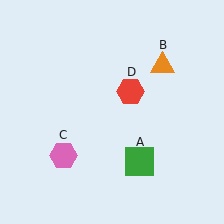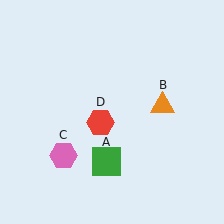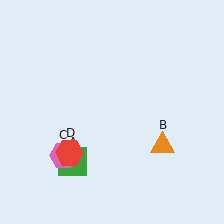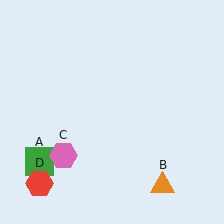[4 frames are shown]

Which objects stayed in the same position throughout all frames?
Pink hexagon (object C) remained stationary.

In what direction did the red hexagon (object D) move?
The red hexagon (object D) moved down and to the left.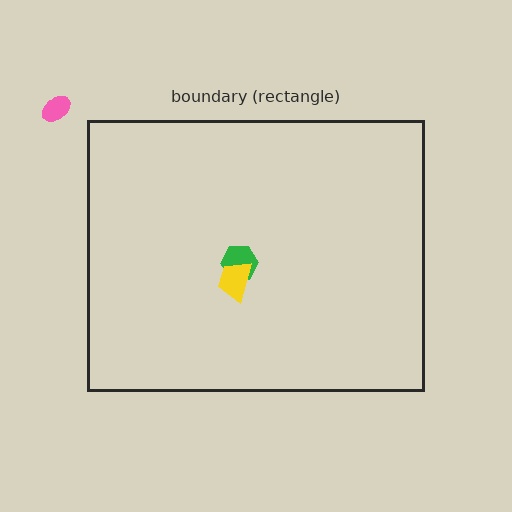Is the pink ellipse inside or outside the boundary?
Outside.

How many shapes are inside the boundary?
2 inside, 1 outside.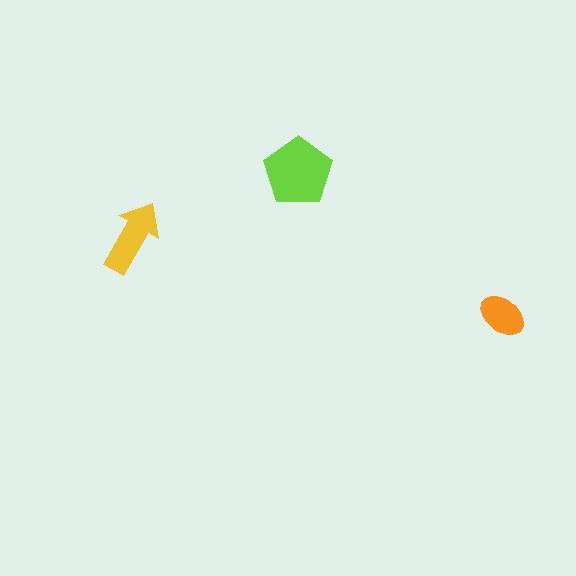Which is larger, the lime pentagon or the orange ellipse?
The lime pentagon.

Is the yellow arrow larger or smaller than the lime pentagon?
Smaller.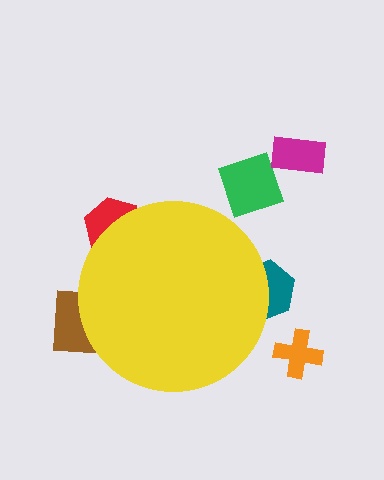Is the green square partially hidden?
No, the green square is fully visible.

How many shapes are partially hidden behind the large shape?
3 shapes are partially hidden.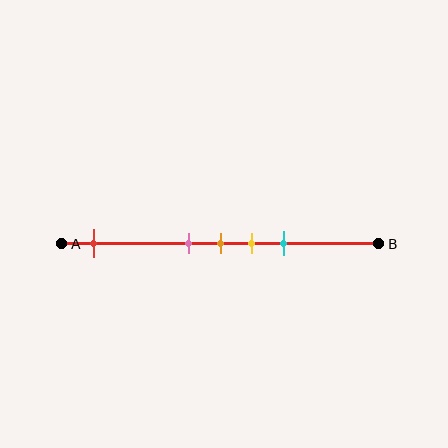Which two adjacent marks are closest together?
The pink and orange marks are the closest adjacent pair.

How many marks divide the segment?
There are 5 marks dividing the segment.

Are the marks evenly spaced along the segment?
No, the marks are not evenly spaced.